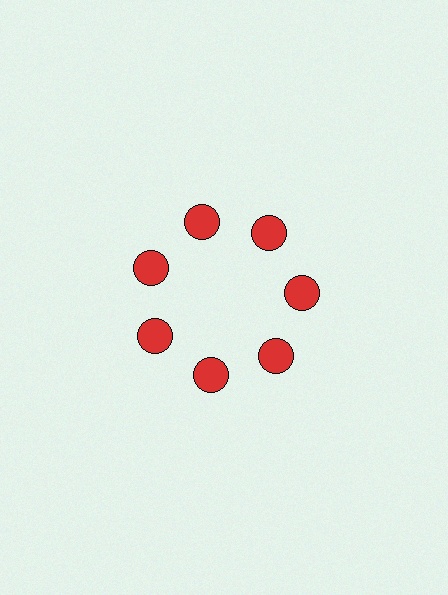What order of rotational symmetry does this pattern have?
This pattern has 7-fold rotational symmetry.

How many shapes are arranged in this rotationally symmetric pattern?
There are 7 shapes, arranged in 7 groups of 1.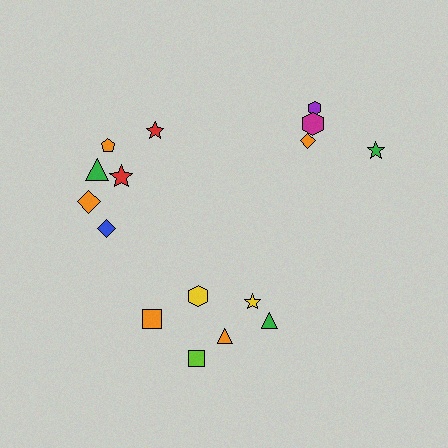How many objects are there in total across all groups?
There are 16 objects.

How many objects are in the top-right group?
There are 4 objects.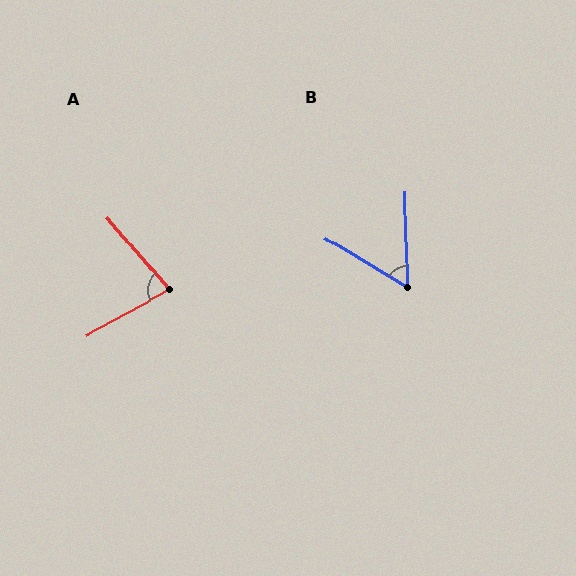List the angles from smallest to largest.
B (58°), A (78°).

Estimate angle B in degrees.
Approximately 58 degrees.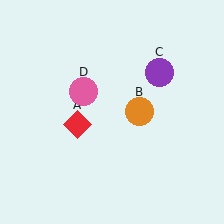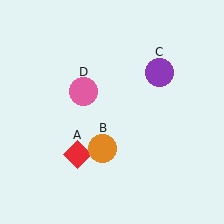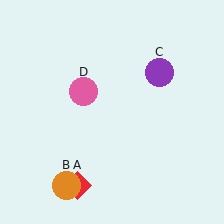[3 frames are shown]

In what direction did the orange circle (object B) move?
The orange circle (object B) moved down and to the left.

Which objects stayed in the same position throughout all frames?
Purple circle (object C) and pink circle (object D) remained stationary.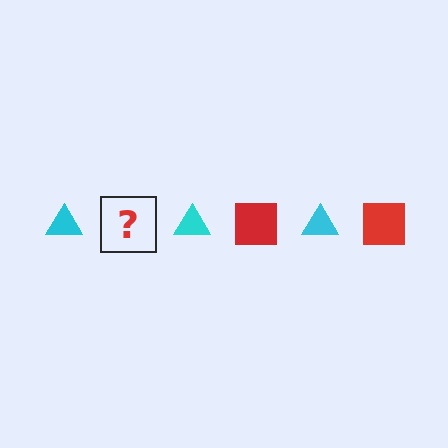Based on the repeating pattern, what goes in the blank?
The blank should be a red square.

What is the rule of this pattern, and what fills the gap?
The rule is that the pattern alternates between cyan triangle and red square. The gap should be filled with a red square.